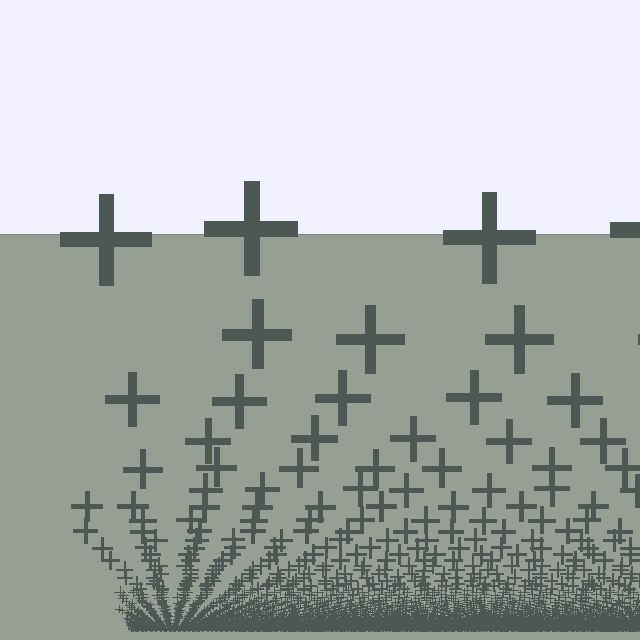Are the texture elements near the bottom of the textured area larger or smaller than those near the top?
Smaller. The gradient is inverted — elements near the bottom are smaller and denser.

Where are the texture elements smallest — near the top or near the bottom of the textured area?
Near the bottom.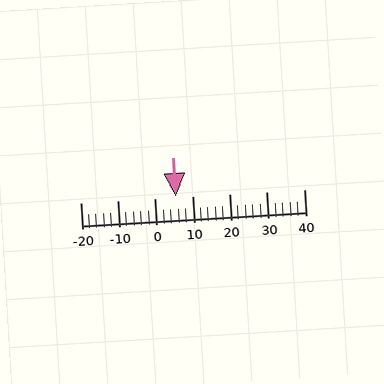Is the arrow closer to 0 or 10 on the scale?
The arrow is closer to 10.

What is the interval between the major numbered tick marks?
The major tick marks are spaced 10 units apart.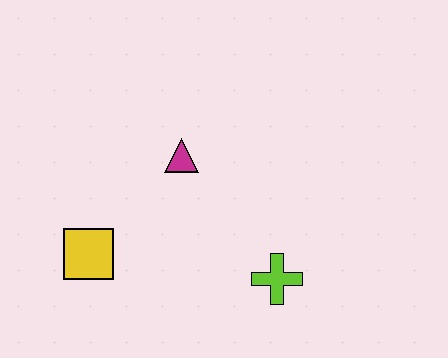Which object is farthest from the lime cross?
The yellow square is farthest from the lime cross.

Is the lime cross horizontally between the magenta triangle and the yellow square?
No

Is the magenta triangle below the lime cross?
No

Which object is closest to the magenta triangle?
The yellow square is closest to the magenta triangle.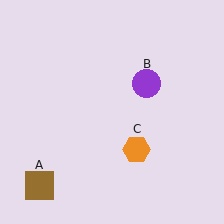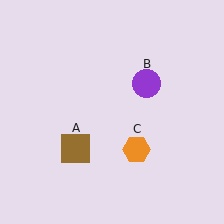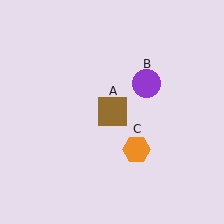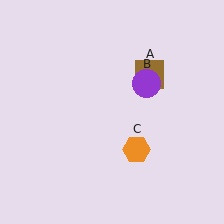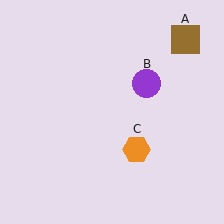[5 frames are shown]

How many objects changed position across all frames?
1 object changed position: brown square (object A).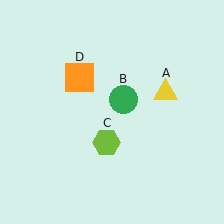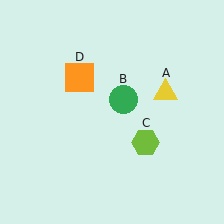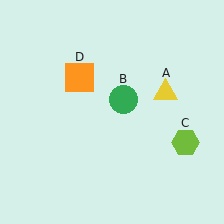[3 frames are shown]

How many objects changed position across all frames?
1 object changed position: lime hexagon (object C).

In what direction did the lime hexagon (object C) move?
The lime hexagon (object C) moved right.